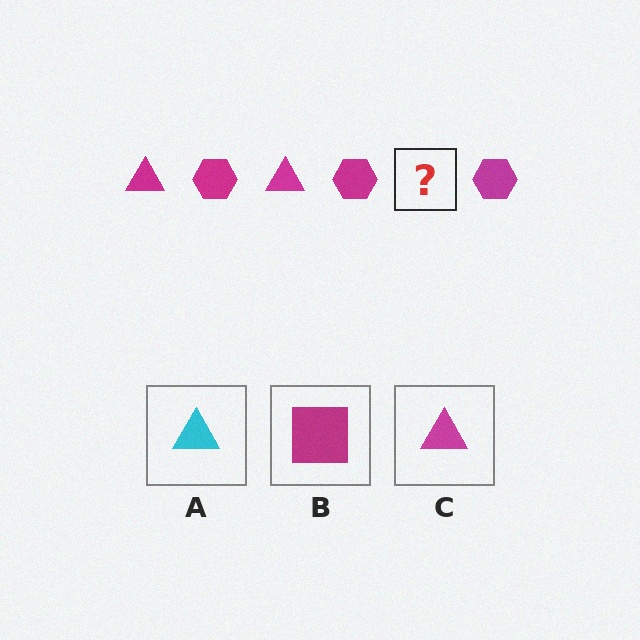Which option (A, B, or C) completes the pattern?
C.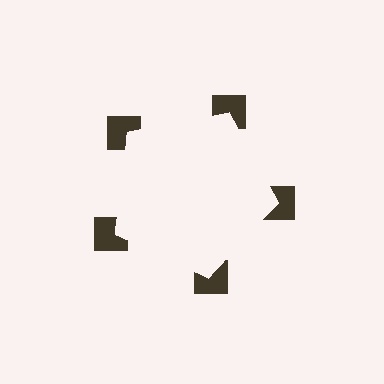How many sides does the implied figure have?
5 sides.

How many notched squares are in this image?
There are 5 — one at each vertex of the illusory pentagon.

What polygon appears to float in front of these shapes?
An illusory pentagon — its edges are inferred from the aligned wedge cuts in the notched squares, not physically drawn.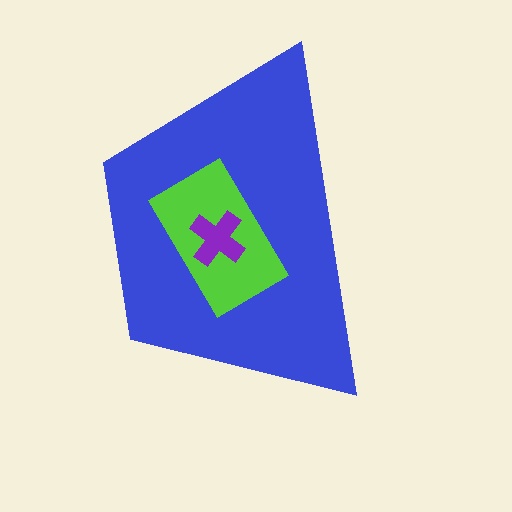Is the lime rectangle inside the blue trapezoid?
Yes.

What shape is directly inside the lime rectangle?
The purple cross.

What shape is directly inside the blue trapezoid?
The lime rectangle.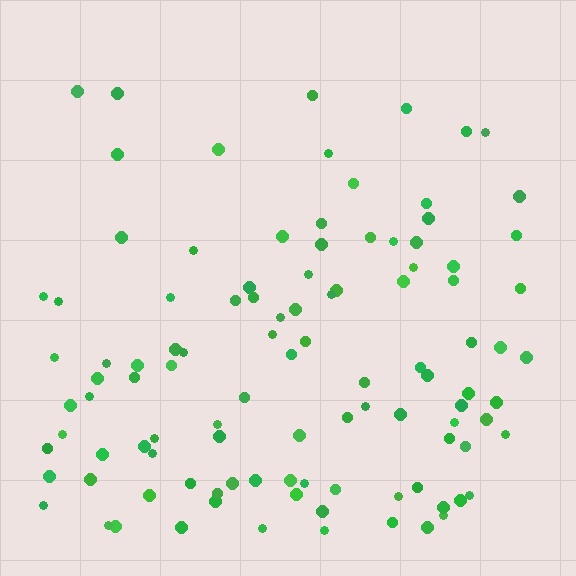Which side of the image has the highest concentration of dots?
The bottom.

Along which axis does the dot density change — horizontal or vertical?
Vertical.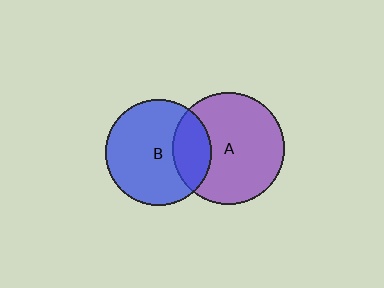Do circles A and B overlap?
Yes.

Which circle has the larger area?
Circle A (purple).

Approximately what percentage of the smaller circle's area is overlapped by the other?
Approximately 25%.